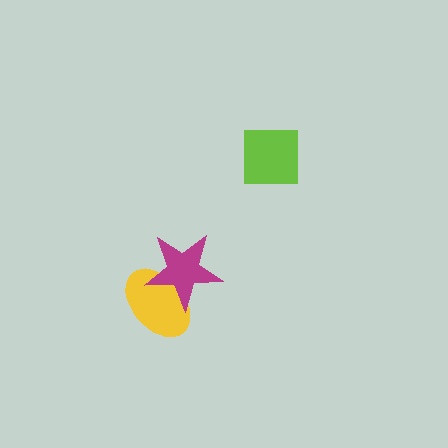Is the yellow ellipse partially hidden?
Yes, it is partially covered by another shape.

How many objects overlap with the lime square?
0 objects overlap with the lime square.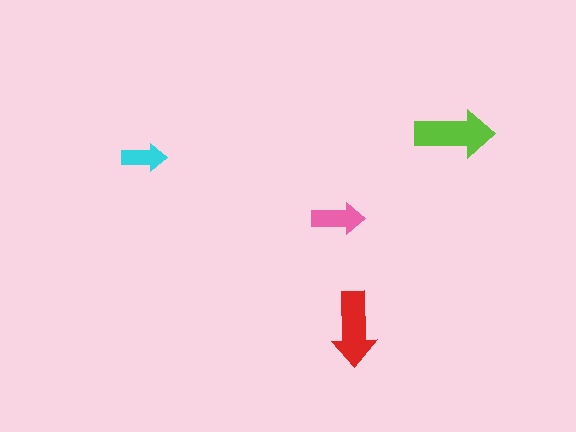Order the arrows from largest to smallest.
the lime one, the red one, the pink one, the cyan one.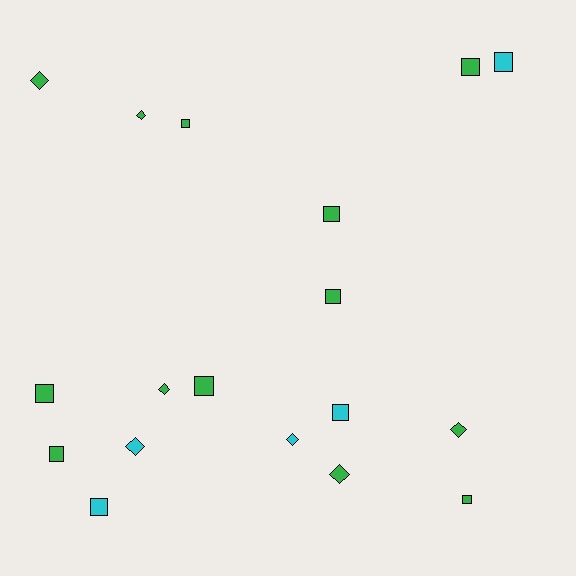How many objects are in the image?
There are 18 objects.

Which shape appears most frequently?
Square, with 11 objects.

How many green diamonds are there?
There are 5 green diamonds.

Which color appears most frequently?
Green, with 13 objects.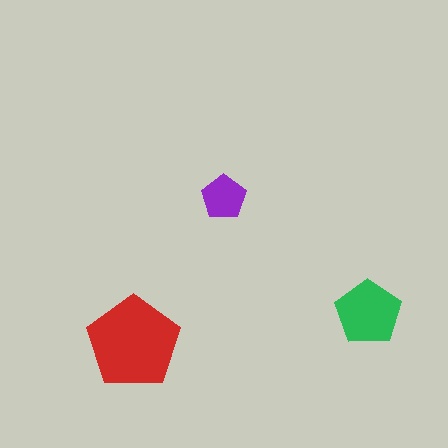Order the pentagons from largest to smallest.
the red one, the green one, the purple one.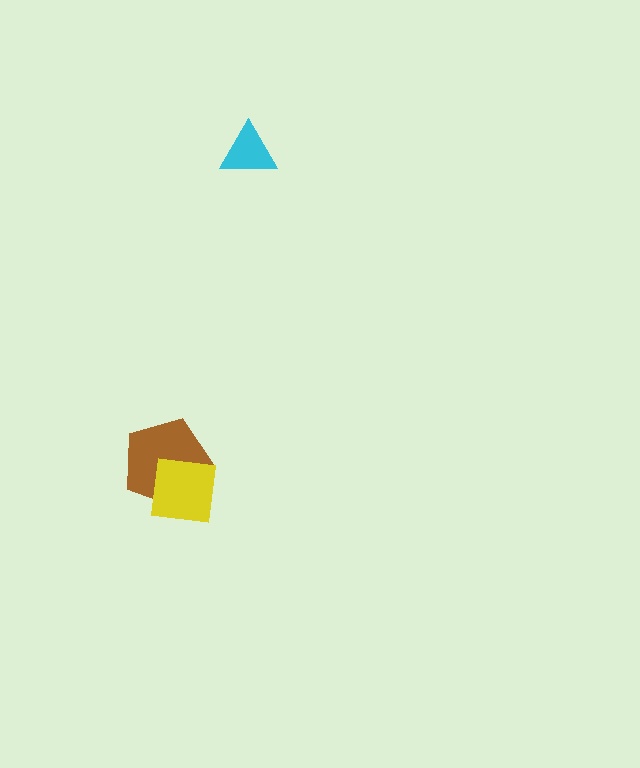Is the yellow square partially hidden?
No, no other shape covers it.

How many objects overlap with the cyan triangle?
0 objects overlap with the cyan triangle.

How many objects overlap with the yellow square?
1 object overlaps with the yellow square.